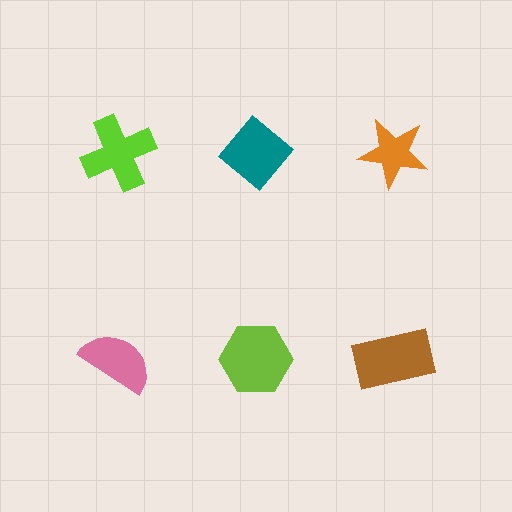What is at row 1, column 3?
An orange star.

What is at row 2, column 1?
A pink semicircle.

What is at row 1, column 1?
A lime cross.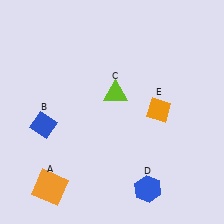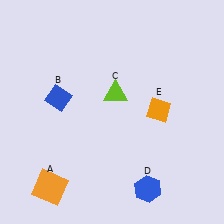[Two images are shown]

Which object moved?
The blue diamond (B) moved up.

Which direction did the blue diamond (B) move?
The blue diamond (B) moved up.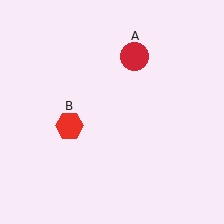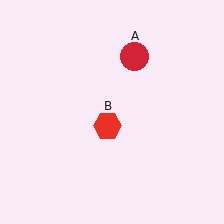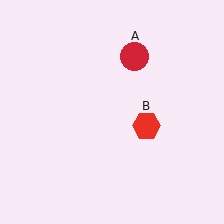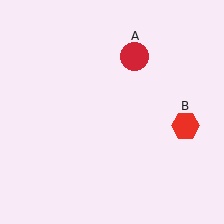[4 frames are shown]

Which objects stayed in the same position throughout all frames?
Red circle (object A) remained stationary.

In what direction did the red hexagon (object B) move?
The red hexagon (object B) moved right.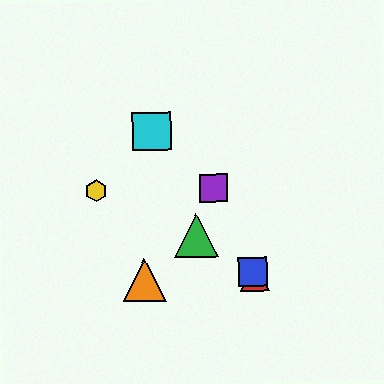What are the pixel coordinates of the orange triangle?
The orange triangle is at (144, 280).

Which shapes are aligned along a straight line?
The red triangle, the blue square, the purple square are aligned along a straight line.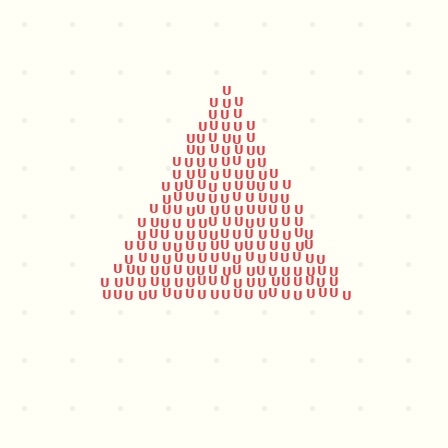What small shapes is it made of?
It is made of small letter U's.